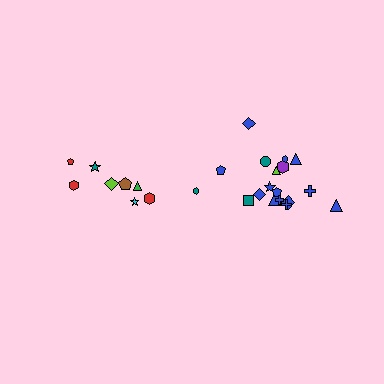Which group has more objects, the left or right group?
The right group.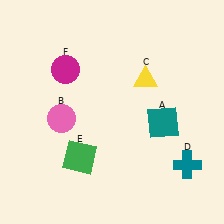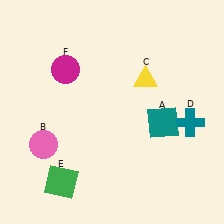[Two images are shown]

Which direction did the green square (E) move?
The green square (E) moved down.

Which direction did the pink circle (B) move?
The pink circle (B) moved down.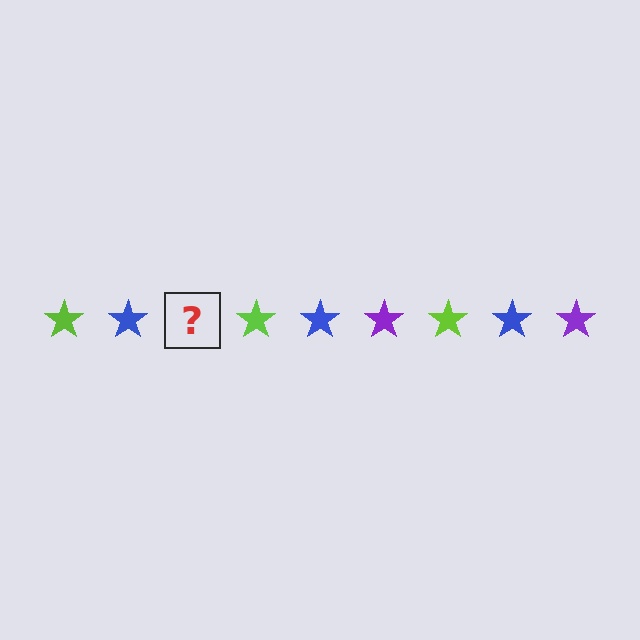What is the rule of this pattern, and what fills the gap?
The rule is that the pattern cycles through lime, blue, purple stars. The gap should be filled with a purple star.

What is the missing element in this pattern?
The missing element is a purple star.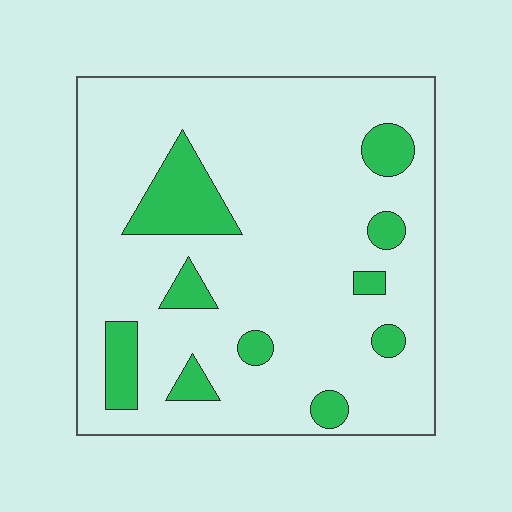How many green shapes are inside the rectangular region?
10.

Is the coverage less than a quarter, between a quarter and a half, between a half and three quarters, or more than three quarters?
Less than a quarter.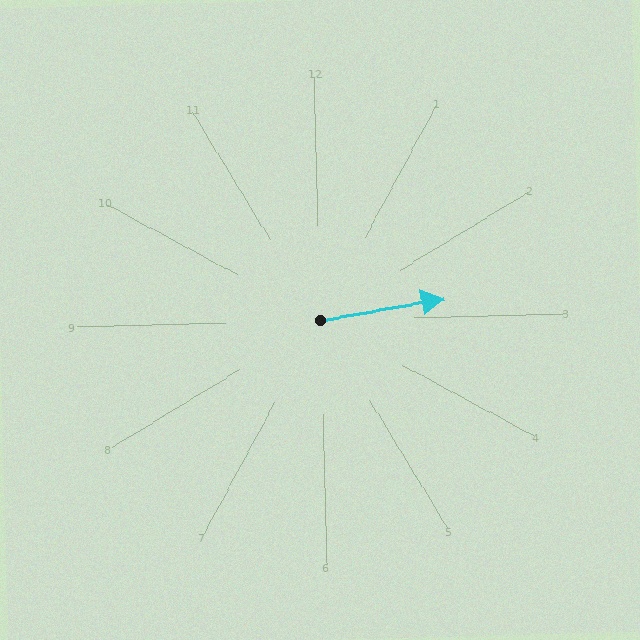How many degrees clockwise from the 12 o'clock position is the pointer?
Approximately 82 degrees.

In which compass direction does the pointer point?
East.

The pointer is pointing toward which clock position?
Roughly 3 o'clock.